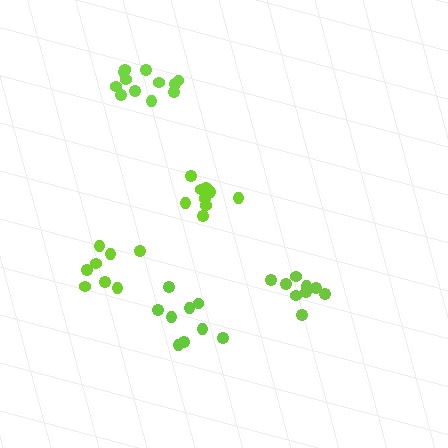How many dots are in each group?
Group 1: 9 dots, Group 2: 9 dots, Group 3: 8 dots, Group 4: 9 dots, Group 5: 12 dots (47 total).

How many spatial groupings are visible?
There are 5 spatial groupings.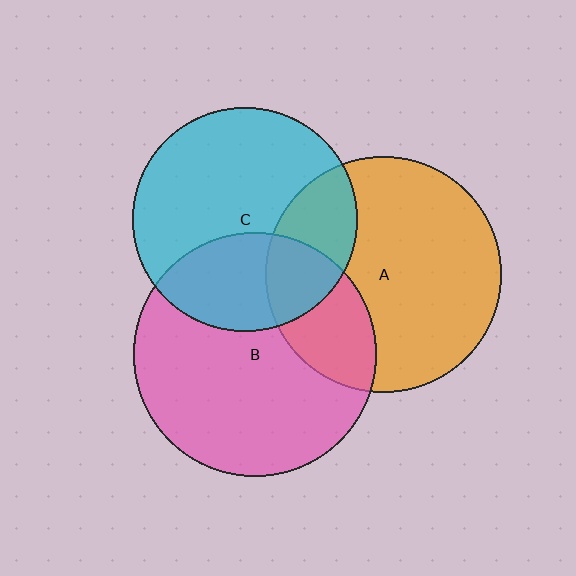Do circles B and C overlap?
Yes.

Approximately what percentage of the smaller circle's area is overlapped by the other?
Approximately 35%.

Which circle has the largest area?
Circle B (pink).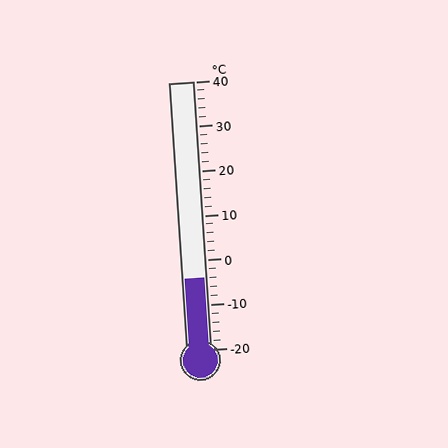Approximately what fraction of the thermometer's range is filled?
The thermometer is filled to approximately 25% of its range.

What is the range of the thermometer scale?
The thermometer scale ranges from -20°C to 40°C.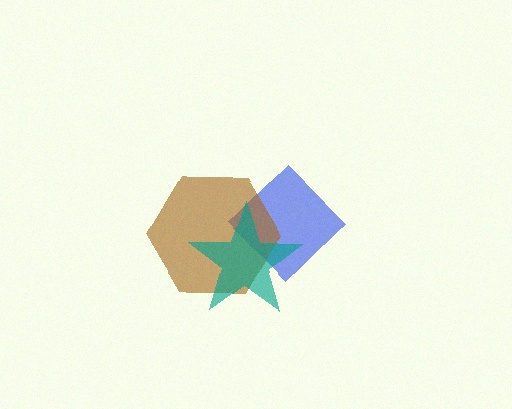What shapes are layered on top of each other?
The layered shapes are: a blue diamond, a brown hexagon, a teal star.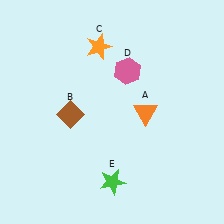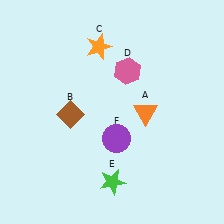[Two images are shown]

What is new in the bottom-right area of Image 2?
A purple circle (F) was added in the bottom-right area of Image 2.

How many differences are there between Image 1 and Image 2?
There is 1 difference between the two images.